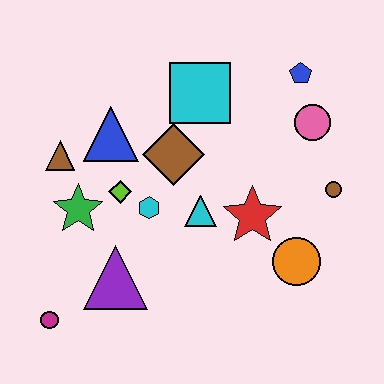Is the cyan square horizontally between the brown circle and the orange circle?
No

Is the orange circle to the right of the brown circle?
No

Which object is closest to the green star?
The lime diamond is closest to the green star.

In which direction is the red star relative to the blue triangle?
The red star is to the right of the blue triangle.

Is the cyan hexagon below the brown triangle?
Yes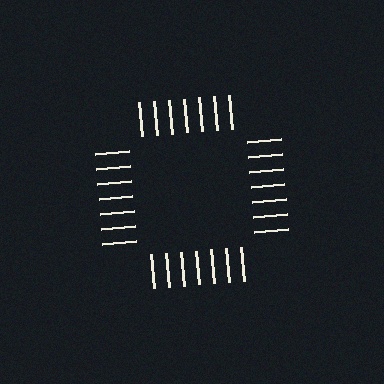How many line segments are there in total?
28 — 7 along each of the 4 edges.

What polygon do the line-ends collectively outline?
An illusory square — the line segments terminate on its edges but no continuous stroke is drawn.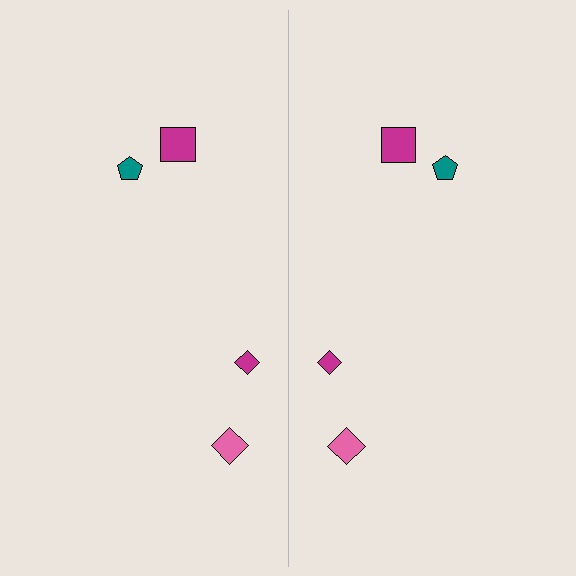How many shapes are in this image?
There are 8 shapes in this image.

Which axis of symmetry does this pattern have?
The pattern has a vertical axis of symmetry running through the center of the image.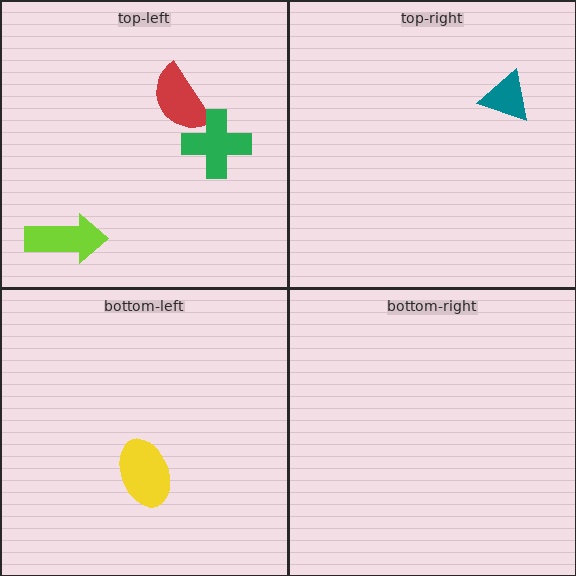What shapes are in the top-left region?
The red semicircle, the lime arrow, the green cross.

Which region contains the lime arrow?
The top-left region.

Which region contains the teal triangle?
The top-right region.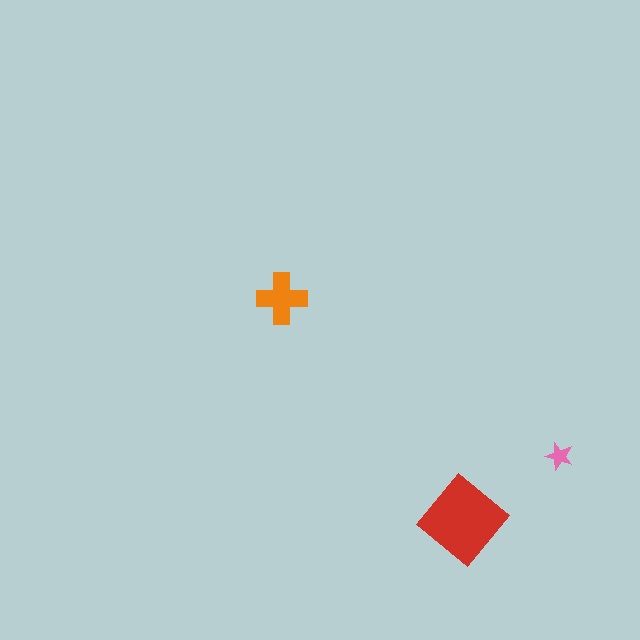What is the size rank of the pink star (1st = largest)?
3rd.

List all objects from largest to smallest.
The red diamond, the orange cross, the pink star.